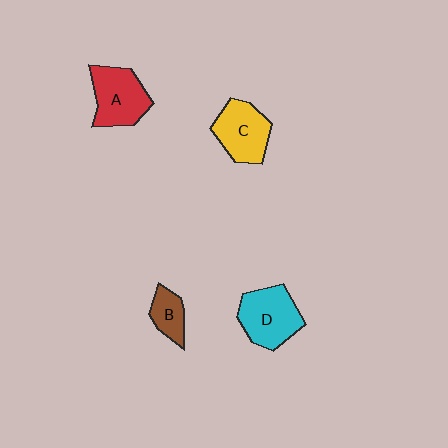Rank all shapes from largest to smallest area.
From largest to smallest: D (cyan), A (red), C (yellow), B (brown).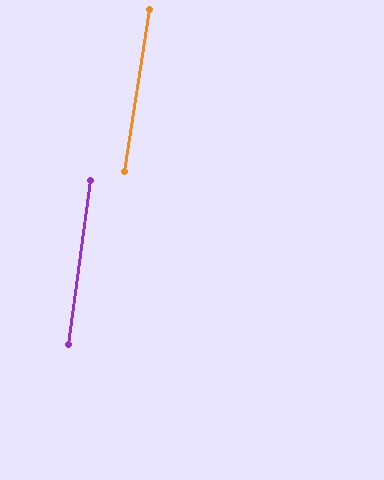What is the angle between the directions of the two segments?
Approximately 1 degree.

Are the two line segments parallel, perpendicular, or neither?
Parallel — their directions differ by only 1.3°.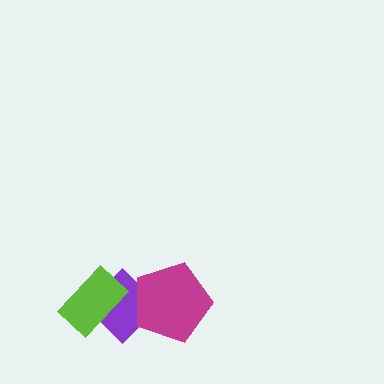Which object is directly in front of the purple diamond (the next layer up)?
The lime rectangle is directly in front of the purple diamond.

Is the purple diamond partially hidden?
Yes, it is partially covered by another shape.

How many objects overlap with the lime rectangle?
1 object overlaps with the lime rectangle.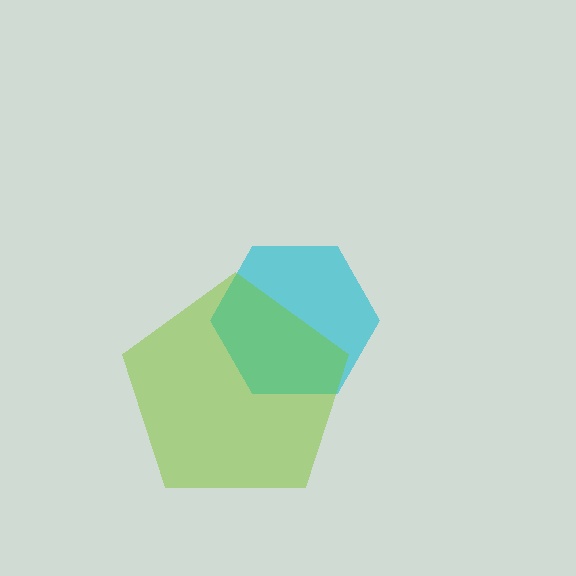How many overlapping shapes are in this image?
There are 2 overlapping shapes in the image.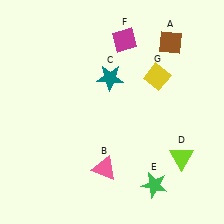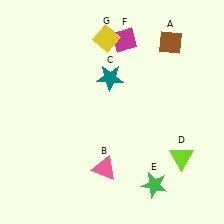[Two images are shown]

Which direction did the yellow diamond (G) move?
The yellow diamond (G) moved left.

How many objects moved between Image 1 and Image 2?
1 object moved between the two images.